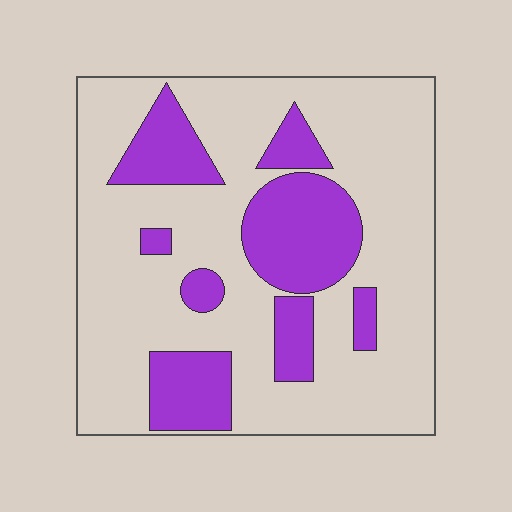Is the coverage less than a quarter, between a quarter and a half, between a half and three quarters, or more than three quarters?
Between a quarter and a half.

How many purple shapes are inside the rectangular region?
8.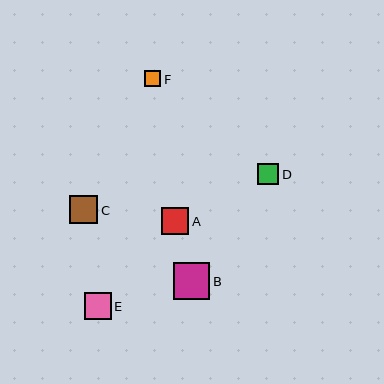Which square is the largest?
Square B is the largest with a size of approximately 37 pixels.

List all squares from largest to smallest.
From largest to smallest: B, C, A, E, D, F.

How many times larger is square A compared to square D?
Square A is approximately 1.3 times the size of square D.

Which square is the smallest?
Square F is the smallest with a size of approximately 16 pixels.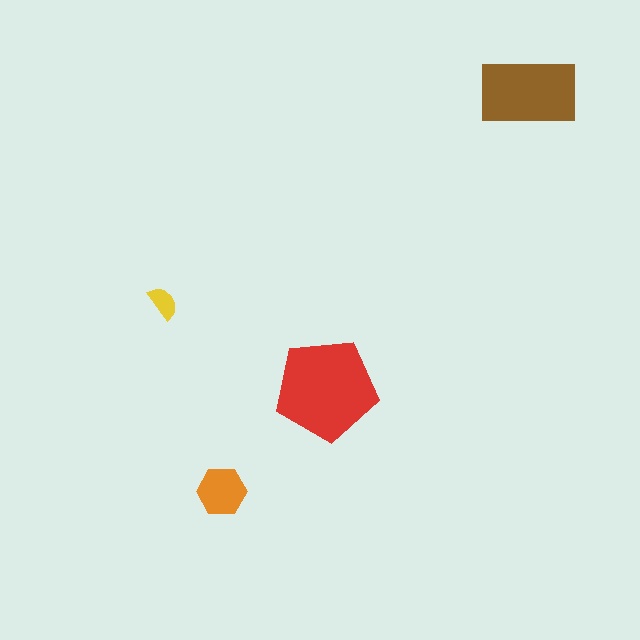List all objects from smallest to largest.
The yellow semicircle, the orange hexagon, the brown rectangle, the red pentagon.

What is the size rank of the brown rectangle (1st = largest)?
2nd.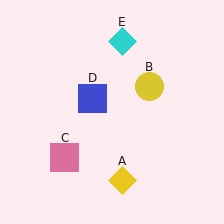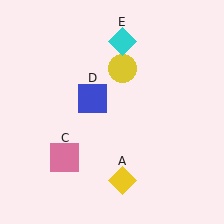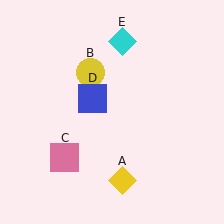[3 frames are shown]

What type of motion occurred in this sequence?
The yellow circle (object B) rotated counterclockwise around the center of the scene.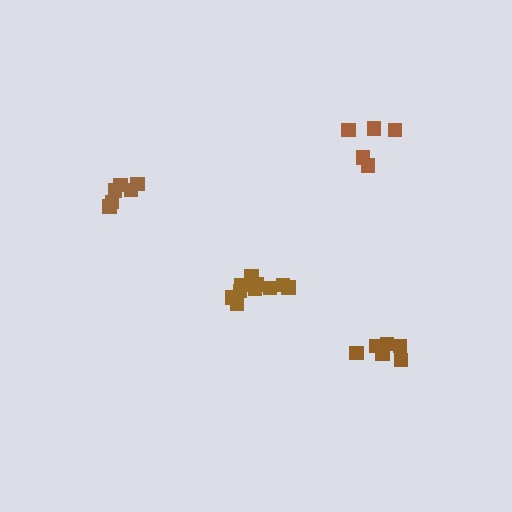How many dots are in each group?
Group 1: 6 dots, Group 2: 6 dots, Group 3: 5 dots, Group 4: 11 dots (28 total).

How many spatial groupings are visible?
There are 4 spatial groupings.